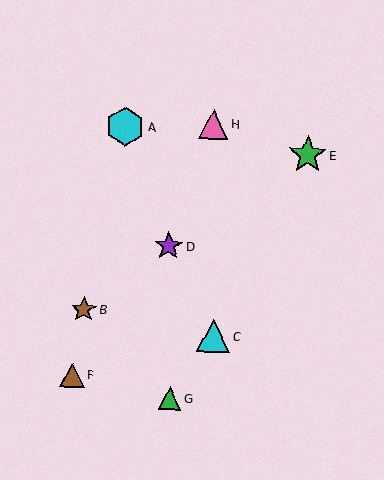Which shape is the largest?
The cyan hexagon (labeled A) is the largest.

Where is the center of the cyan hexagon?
The center of the cyan hexagon is at (125, 127).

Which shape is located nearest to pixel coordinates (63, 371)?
The brown triangle (labeled F) at (72, 375) is nearest to that location.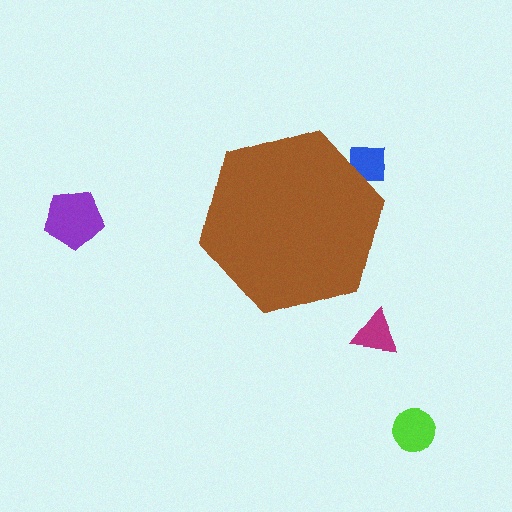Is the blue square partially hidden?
Yes, the blue square is partially hidden behind the brown hexagon.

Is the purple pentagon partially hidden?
No, the purple pentagon is fully visible.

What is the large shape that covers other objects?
A brown hexagon.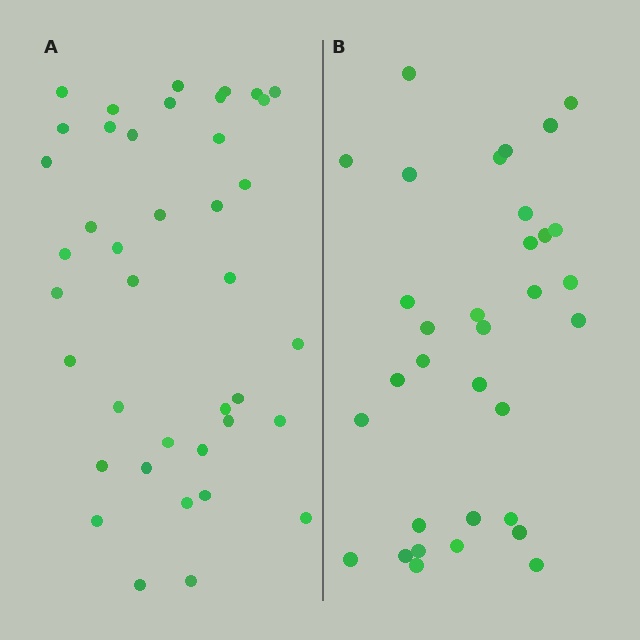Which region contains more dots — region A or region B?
Region A (the left region) has more dots.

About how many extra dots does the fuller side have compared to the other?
Region A has roughly 8 or so more dots than region B.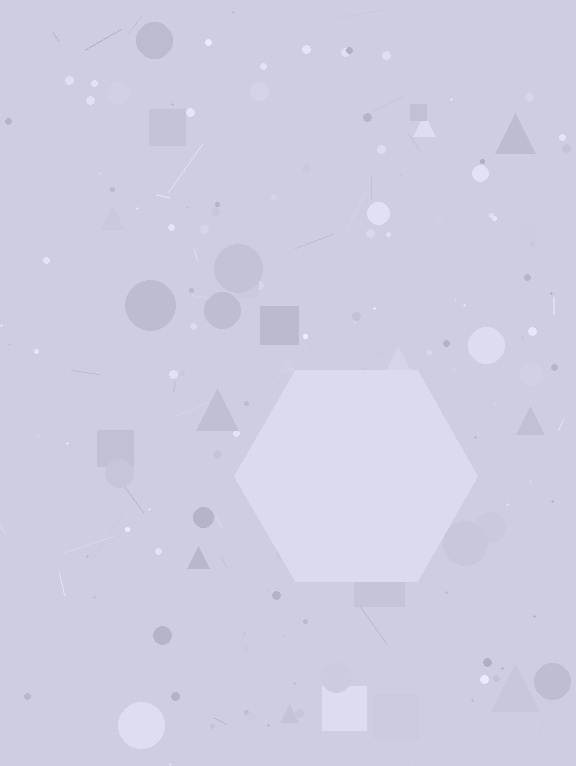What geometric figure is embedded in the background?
A hexagon is embedded in the background.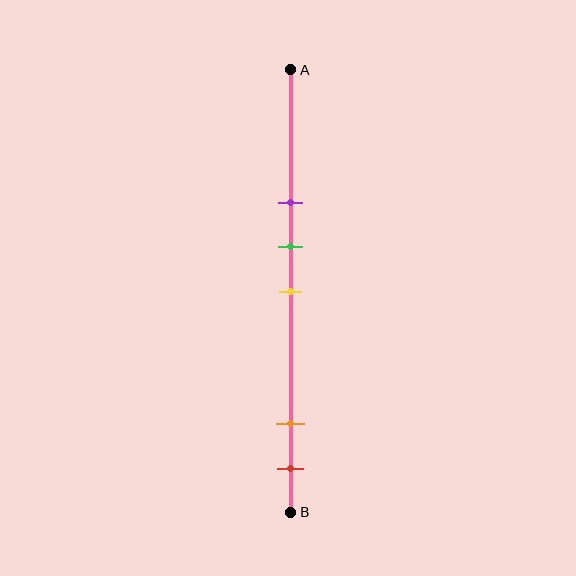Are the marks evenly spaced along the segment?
No, the marks are not evenly spaced.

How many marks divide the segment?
There are 5 marks dividing the segment.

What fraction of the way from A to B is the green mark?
The green mark is approximately 40% (0.4) of the way from A to B.